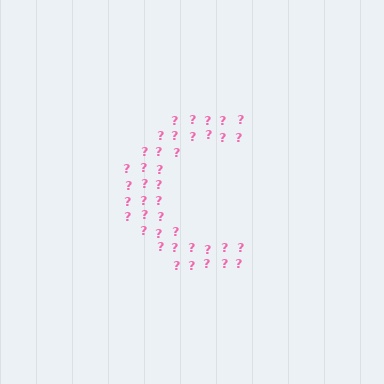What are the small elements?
The small elements are question marks.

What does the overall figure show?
The overall figure shows the letter C.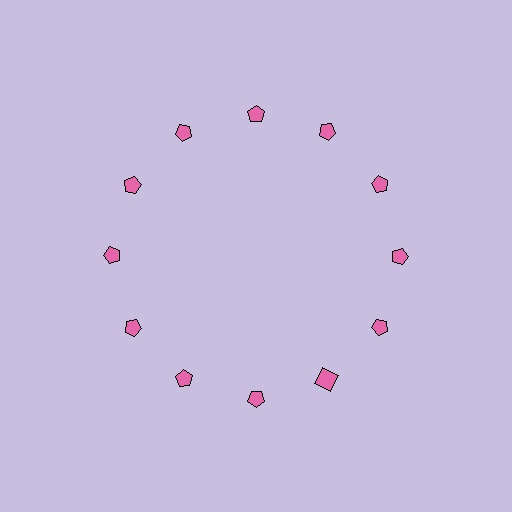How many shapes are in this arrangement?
There are 12 shapes arranged in a ring pattern.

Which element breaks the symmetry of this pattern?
The pink square at roughly the 5 o'clock position breaks the symmetry. All other shapes are pink pentagons.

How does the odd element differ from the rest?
It has a different shape: square instead of pentagon.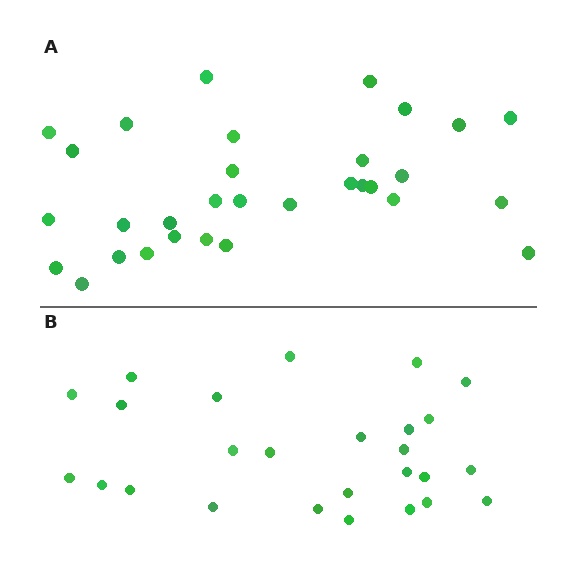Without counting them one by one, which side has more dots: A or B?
Region A (the top region) has more dots.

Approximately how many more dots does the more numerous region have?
Region A has about 5 more dots than region B.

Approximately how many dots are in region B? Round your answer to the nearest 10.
About 30 dots. (The exact count is 26, which rounds to 30.)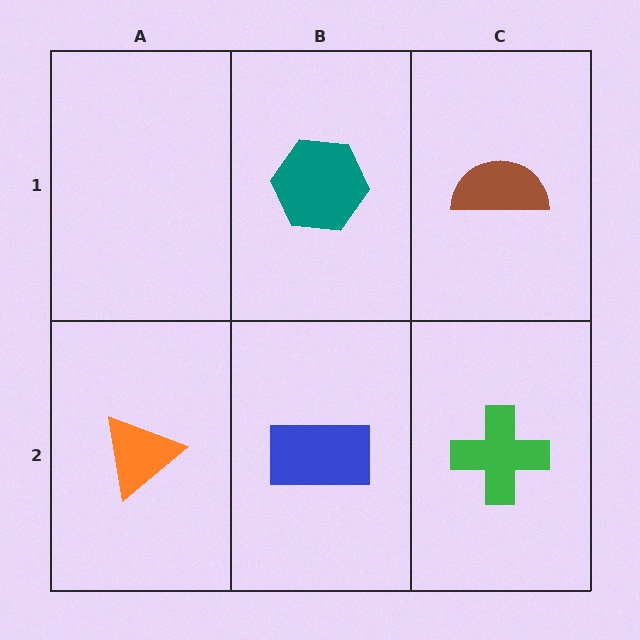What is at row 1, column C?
A brown semicircle.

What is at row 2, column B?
A blue rectangle.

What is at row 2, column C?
A green cross.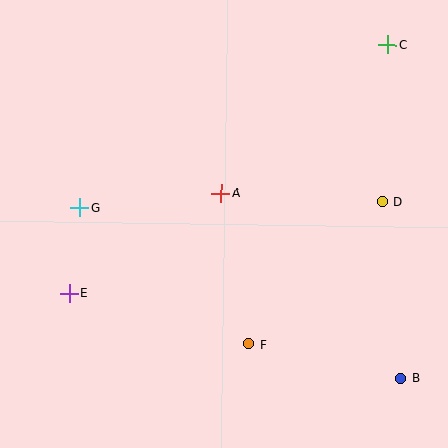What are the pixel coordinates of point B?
Point B is at (401, 378).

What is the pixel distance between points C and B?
The distance between C and B is 333 pixels.